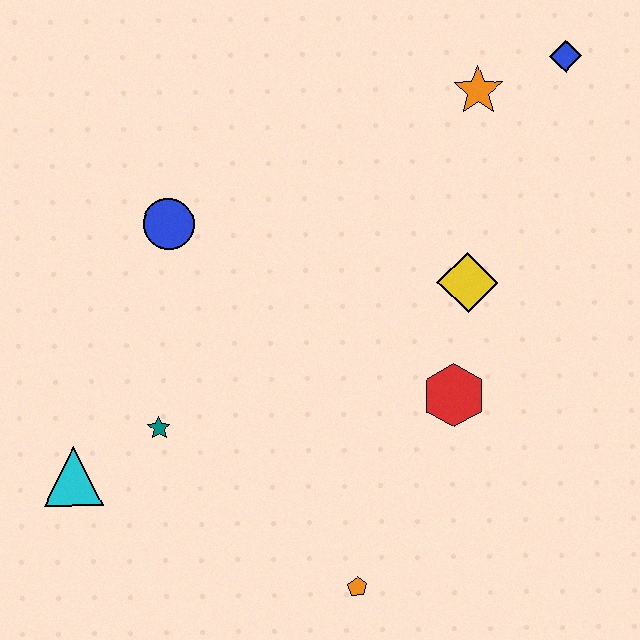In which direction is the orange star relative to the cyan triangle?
The orange star is to the right of the cyan triangle.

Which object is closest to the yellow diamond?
The red hexagon is closest to the yellow diamond.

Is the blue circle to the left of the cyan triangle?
No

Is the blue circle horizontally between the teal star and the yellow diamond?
Yes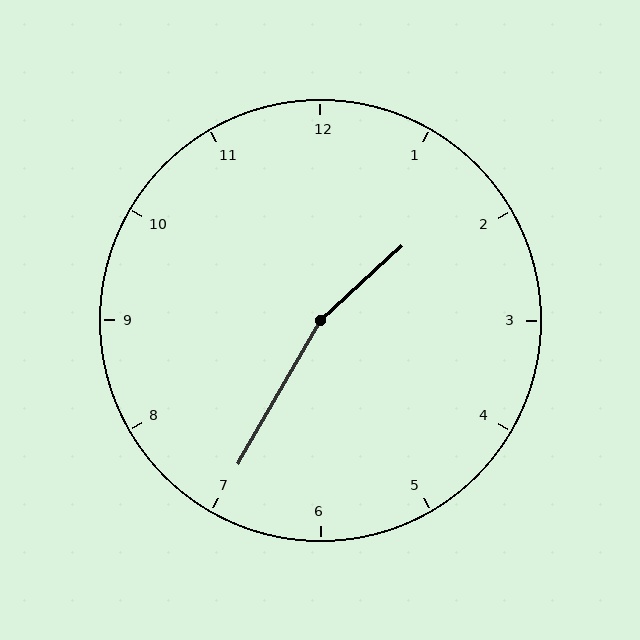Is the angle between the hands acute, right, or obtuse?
It is obtuse.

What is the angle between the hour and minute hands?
Approximately 162 degrees.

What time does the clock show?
1:35.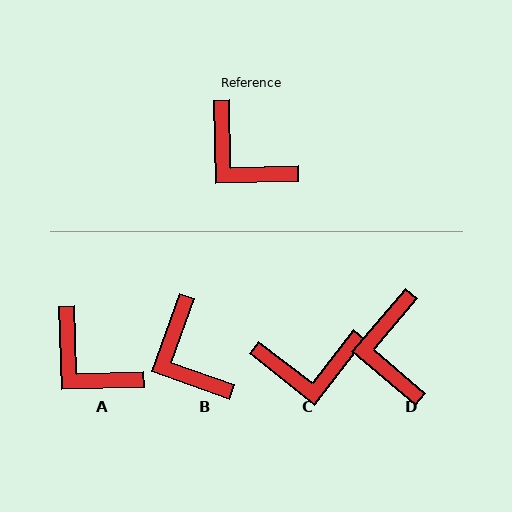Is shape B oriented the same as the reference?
No, it is off by about 21 degrees.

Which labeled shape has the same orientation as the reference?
A.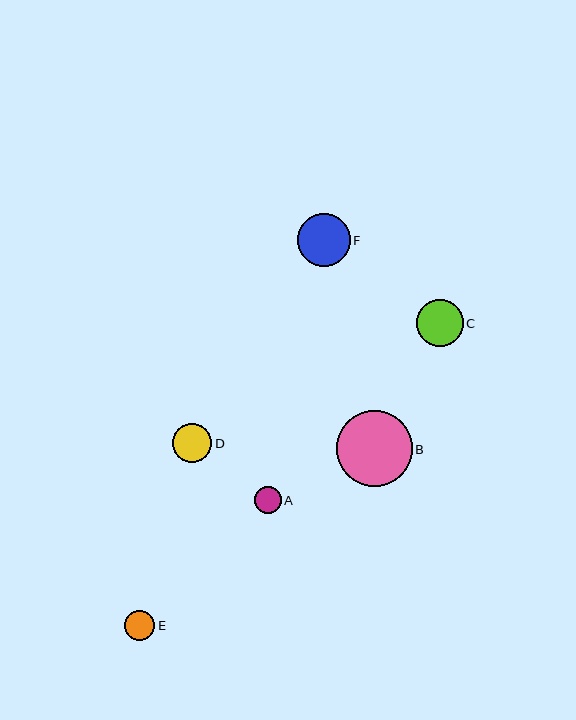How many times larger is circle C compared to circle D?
Circle C is approximately 1.2 times the size of circle D.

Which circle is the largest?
Circle B is the largest with a size of approximately 76 pixels.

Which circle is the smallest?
Circle A is the smallest with a size of approximately 27 pixels.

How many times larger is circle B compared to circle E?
Circle B is approximately 2.5 times the size of circle E.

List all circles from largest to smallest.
From largest to smallest: B, F, C, D, E, A.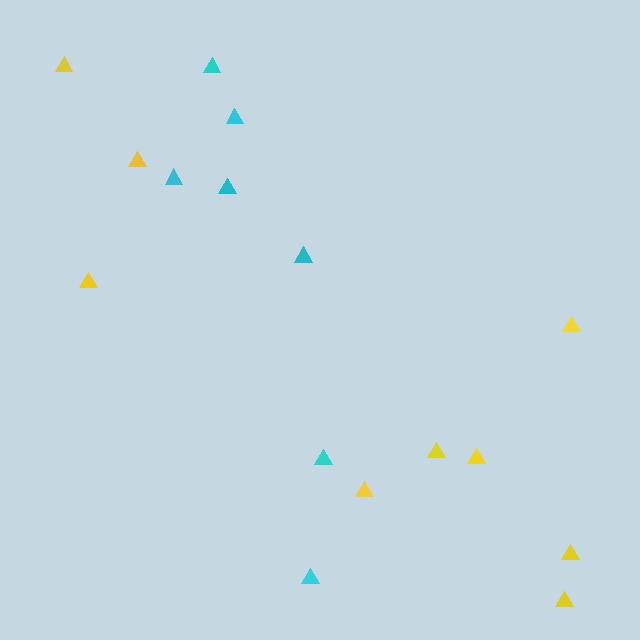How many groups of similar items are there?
There are 2 groups: one group of yellow triangles (9) and one group of cyan triangles (7).